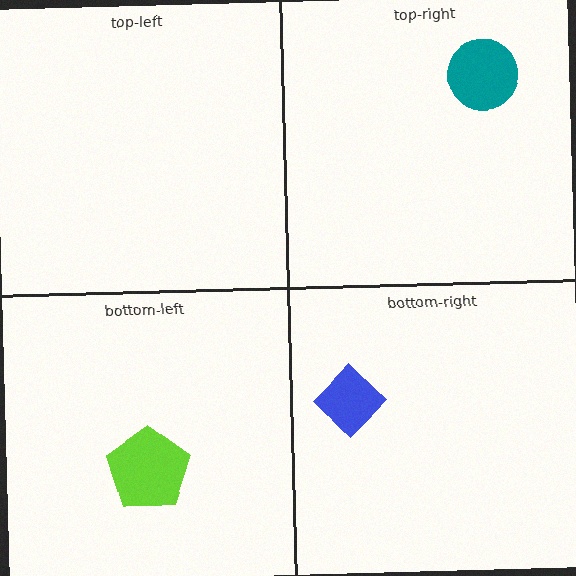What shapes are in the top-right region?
The teal circle.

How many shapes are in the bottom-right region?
1.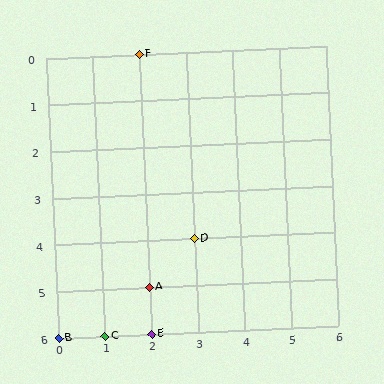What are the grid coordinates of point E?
Point E is at grid coordinates (2, 6).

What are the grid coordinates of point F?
Point F is at grid coordinates (2, 0).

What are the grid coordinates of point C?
Point C is at grid coordinates (1, 6).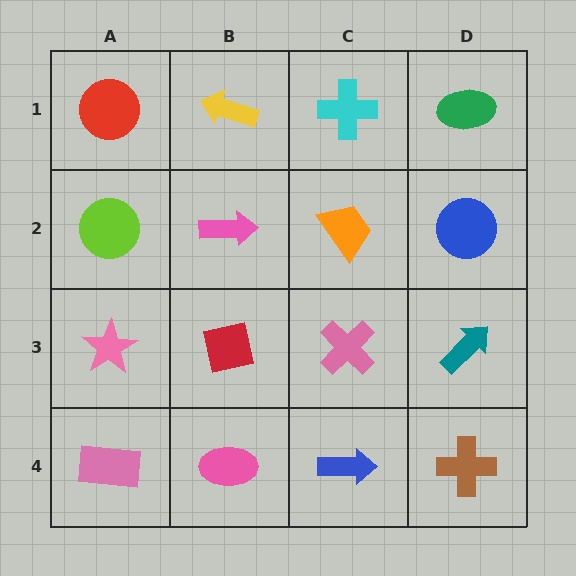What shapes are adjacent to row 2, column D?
A green ellipse (row 1, column D), a teal arrow (row 3, column D), an orange trapezoid (row 2, column C).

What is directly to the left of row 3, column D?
A pink cross.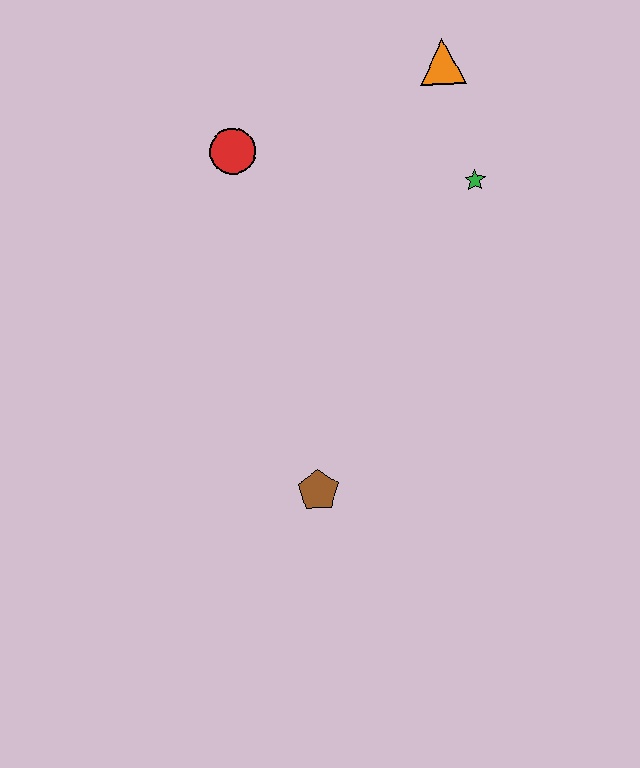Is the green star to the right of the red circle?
Yes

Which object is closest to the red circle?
The orange triangle is closest to the red circle.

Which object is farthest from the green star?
The brown pentagon is farthest from the green star.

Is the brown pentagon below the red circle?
Yes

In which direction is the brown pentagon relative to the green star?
The brown pentagon is below the green star.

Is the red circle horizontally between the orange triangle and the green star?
No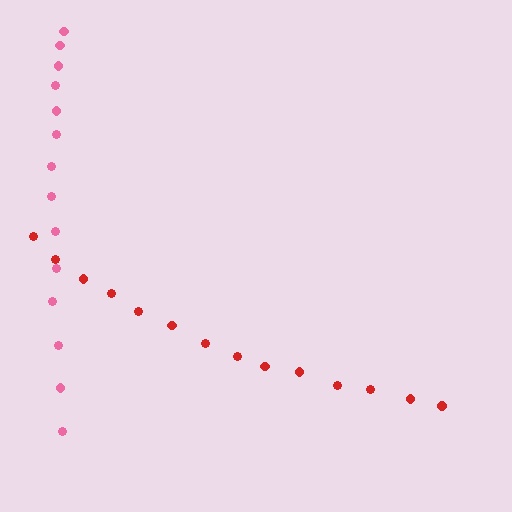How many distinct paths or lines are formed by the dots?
There are 2 distinct paths.